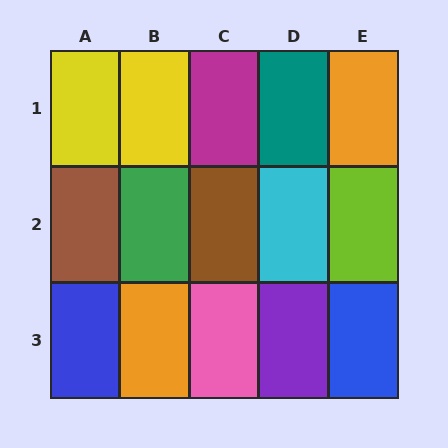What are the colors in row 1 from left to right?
Yellow, yellow, magenta, teal, orange.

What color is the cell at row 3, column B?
Orange.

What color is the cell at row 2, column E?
Lime.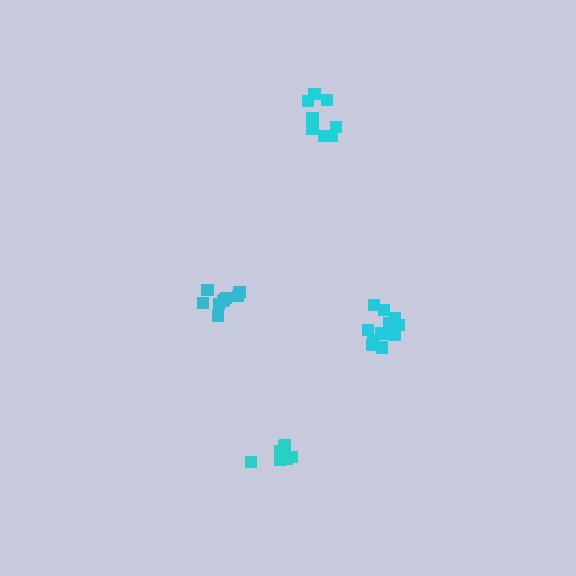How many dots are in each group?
Group 1: 13 dots, Group 2: 8 dots, Group 3: 9 dots, Group 4: 8 dots (38 total).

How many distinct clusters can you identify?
There are 4 distinct clusters.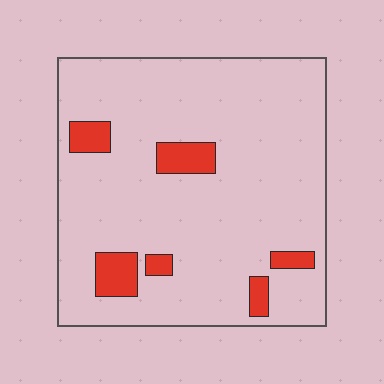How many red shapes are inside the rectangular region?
6.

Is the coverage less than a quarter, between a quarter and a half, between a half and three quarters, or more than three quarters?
Less than a quarter.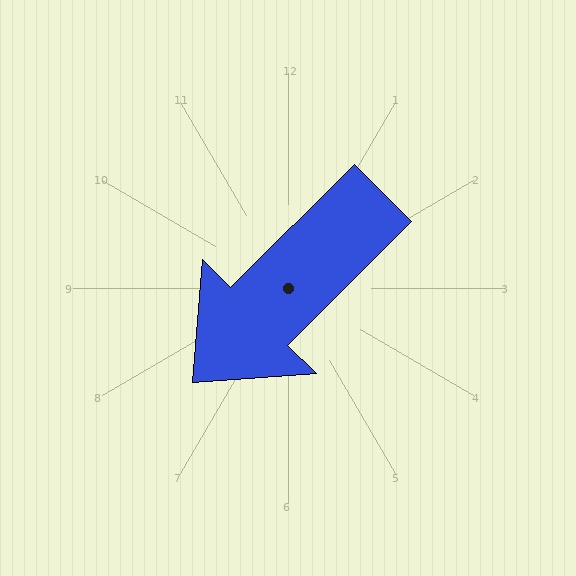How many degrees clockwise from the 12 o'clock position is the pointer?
Approximately 225 degrees.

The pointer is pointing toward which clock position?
Roughly 8 o'clock.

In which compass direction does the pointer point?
Southwest.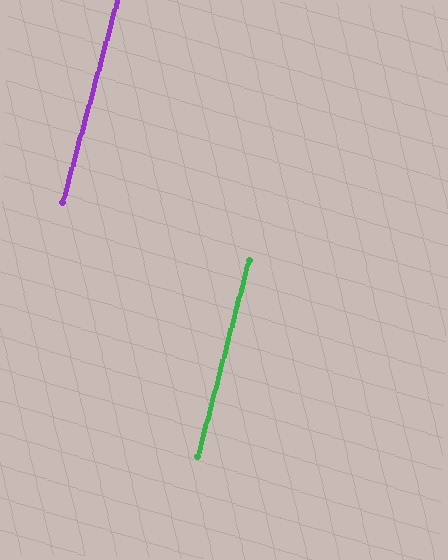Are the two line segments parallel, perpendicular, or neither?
Parallel — their directions differ by only 0.4°.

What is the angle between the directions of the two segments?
Approximately 0 degrees.